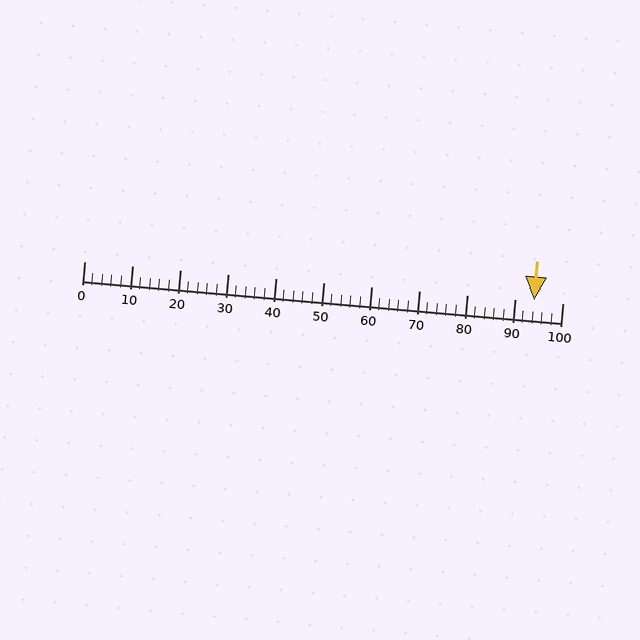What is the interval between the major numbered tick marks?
The major tick marks are spaced 10 units apart.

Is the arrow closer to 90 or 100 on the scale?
The arrow is closer to 90.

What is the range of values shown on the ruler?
The ruler shows values from 0 to 100.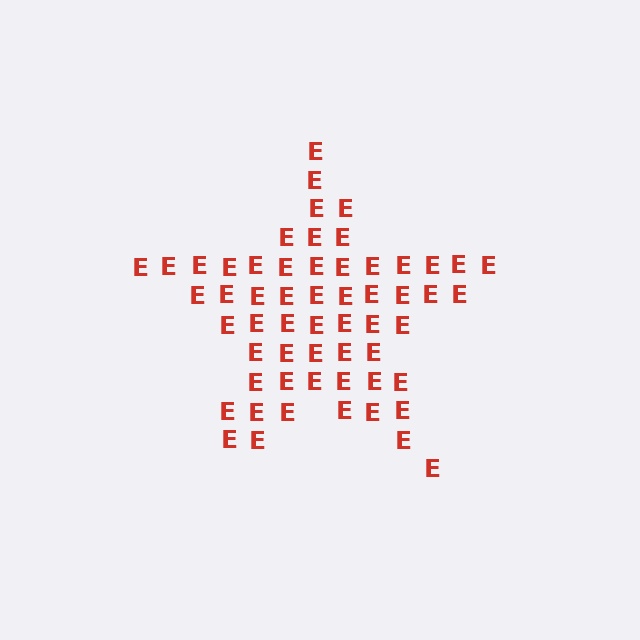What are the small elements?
The small elements are letter E's.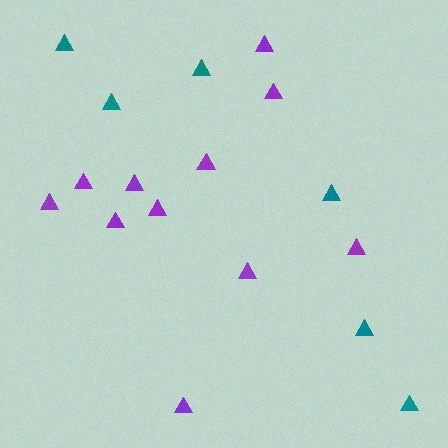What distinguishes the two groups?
There are 2 groups: one group of purple triangles (11) and one group of teal triangles (6).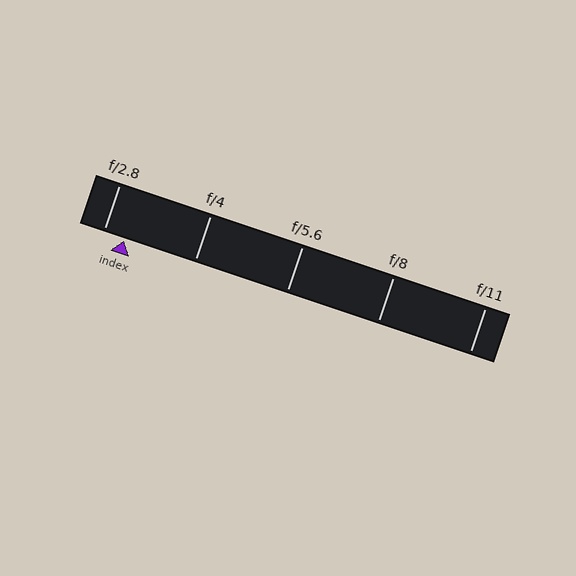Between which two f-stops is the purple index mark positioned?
The index mark is between f/2.8 and f/4.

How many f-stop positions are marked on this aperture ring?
There are 5 f-stop positions marked.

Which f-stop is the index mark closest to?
The index mark is closest to f/2.8.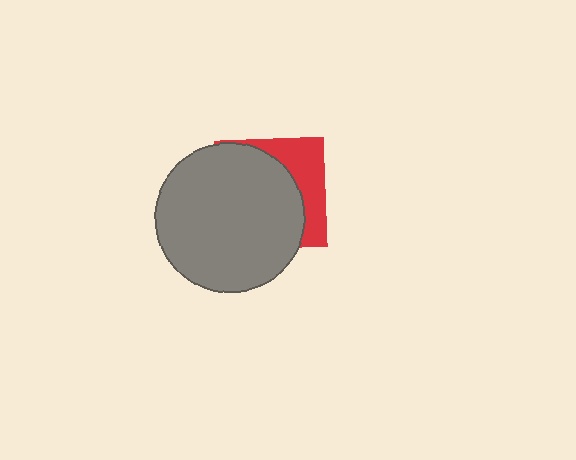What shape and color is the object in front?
The object in front is a gray circle.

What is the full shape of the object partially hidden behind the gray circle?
The partially hidden object is a red square.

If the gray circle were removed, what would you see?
You would see the complete red square.